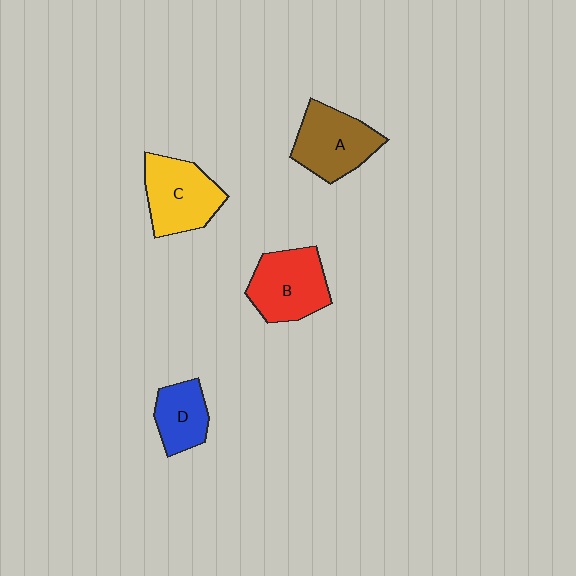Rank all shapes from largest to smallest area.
From largest to smallest: C (yellow), B (red), A (brown), D (blue).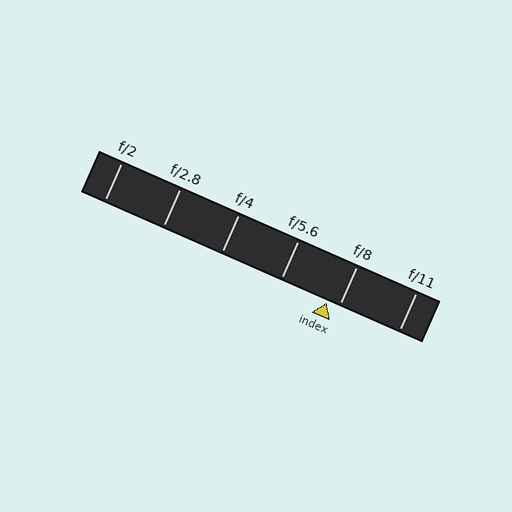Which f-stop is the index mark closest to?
The index mark is closest to f/8.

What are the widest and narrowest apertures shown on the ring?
The widest aperture shown is f/2 and the narrowest is f/11.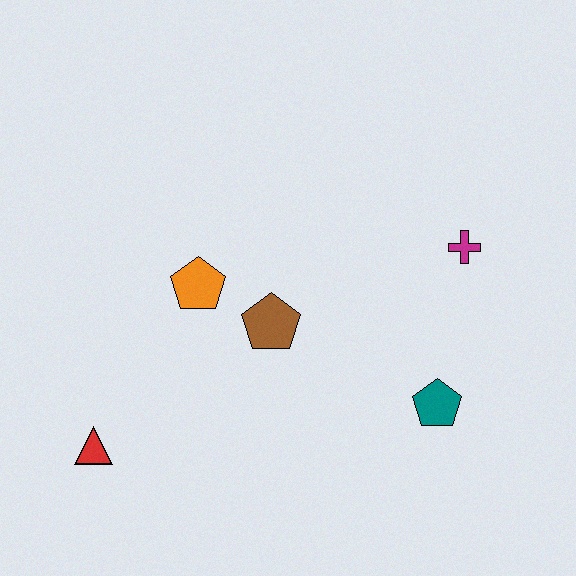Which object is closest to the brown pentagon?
The orange pentagon is closest to the brown pentagon.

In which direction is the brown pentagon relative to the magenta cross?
The brown pentagon is to the left of the magenta cross.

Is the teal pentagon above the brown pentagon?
No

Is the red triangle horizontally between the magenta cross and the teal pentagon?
No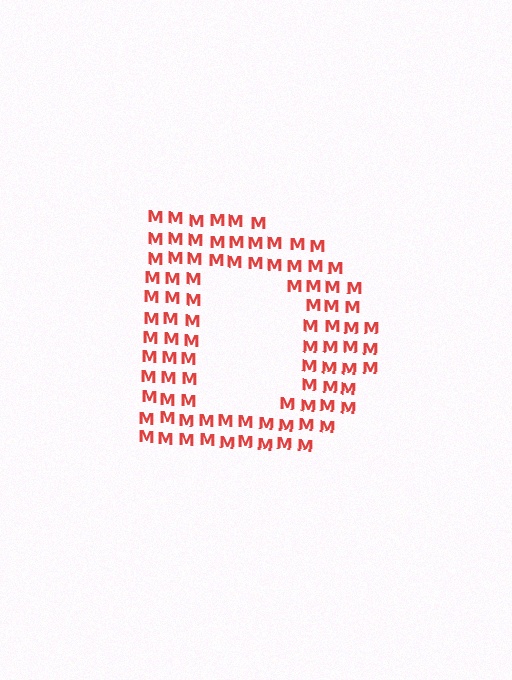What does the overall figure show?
The overall figure shows the letter D.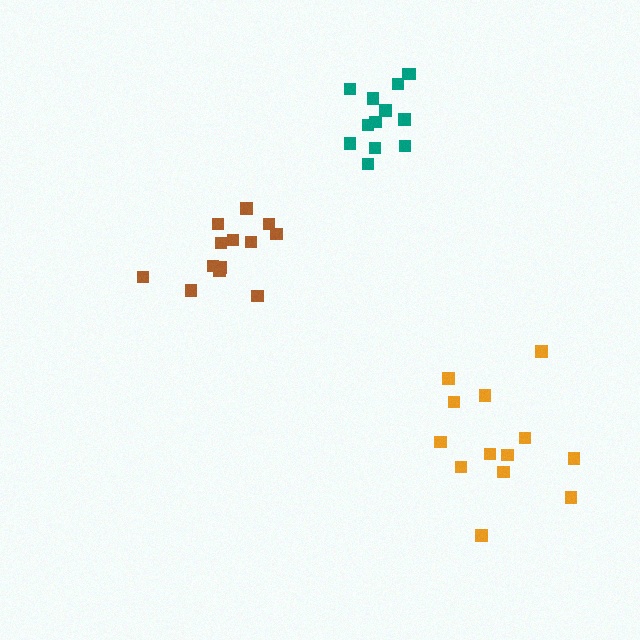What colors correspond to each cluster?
The clusters are colored: orange, teal, brown.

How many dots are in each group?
Group 1: 13 dots, Group 2: 13 dots, Group 3: 13 dots (39 total).